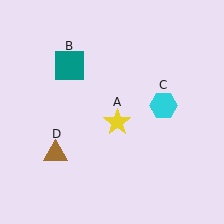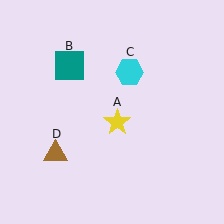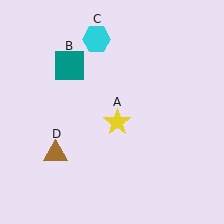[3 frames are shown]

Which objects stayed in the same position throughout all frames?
Yellow star (object A) and teal square (object B) and brown triangle (object D) remained stationary.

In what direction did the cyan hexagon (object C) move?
The cyan hexagon (object C) moved up and to the left.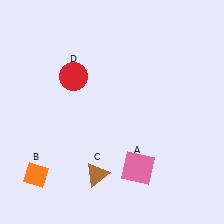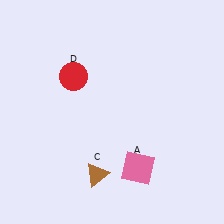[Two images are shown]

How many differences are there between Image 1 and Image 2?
There is 1 difference between the two images.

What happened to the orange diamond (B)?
The orange diamond (B) was removed in Image 2. It was in the bottom-left area of Image 1.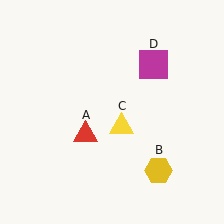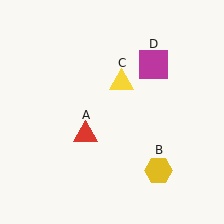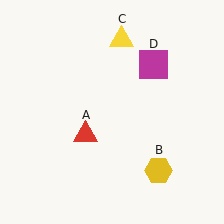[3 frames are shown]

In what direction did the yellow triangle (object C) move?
The yellow triangle (object C) moved up.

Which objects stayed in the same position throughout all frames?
Red triangle (object A) and yellow hexagon (object B) and magenta square (object D) remained stationary.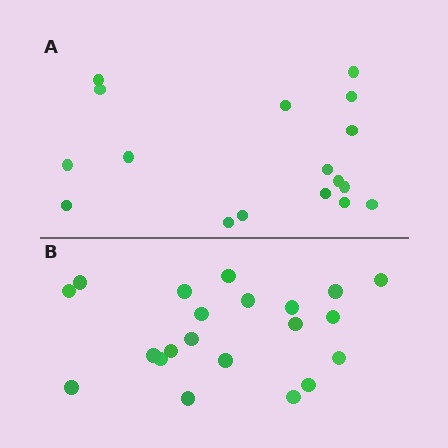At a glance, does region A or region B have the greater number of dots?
Region B (the bottom region) has more dots.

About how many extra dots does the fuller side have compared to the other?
Region B has about 4 more dots than region A.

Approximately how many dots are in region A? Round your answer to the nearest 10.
About 20 dots. (The exact count is 17, which rounds to 20.)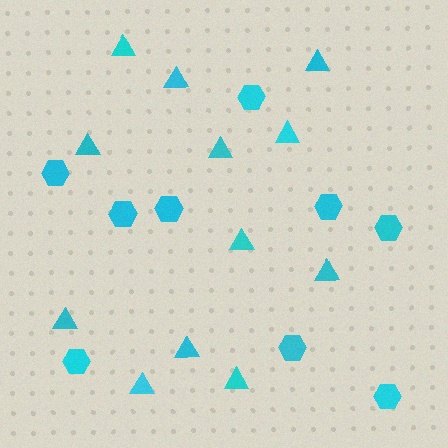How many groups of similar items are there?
There are 2 groups: one group of hexagons (9) and one group of triangles (12).